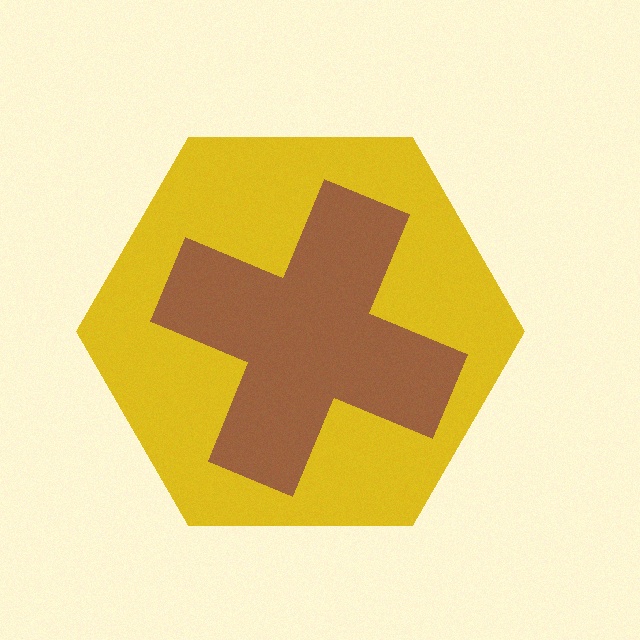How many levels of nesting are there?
2.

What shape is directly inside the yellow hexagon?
The brown cross.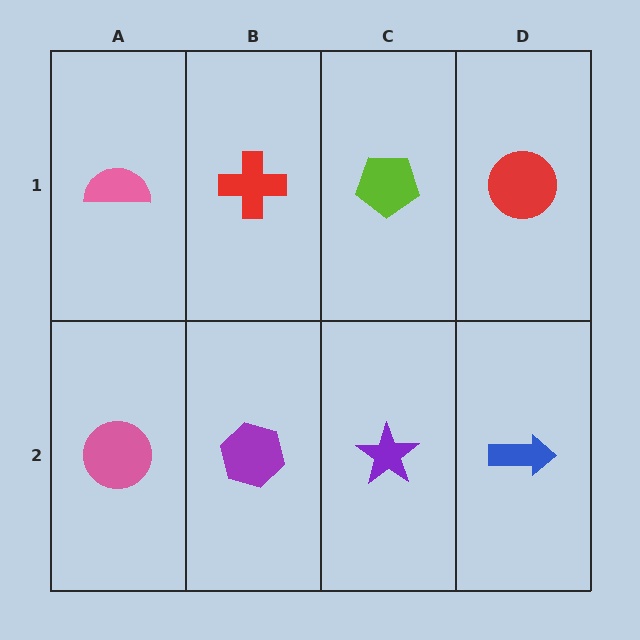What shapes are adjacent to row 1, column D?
A blue arrow (row 2, column D), a lime pentagon (row 1, column C).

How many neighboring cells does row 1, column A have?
2.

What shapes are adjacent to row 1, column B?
A purple hexagon (row 2, column B), a pink semicircle (row 1, column A), a lime pentagon (row 1, column C).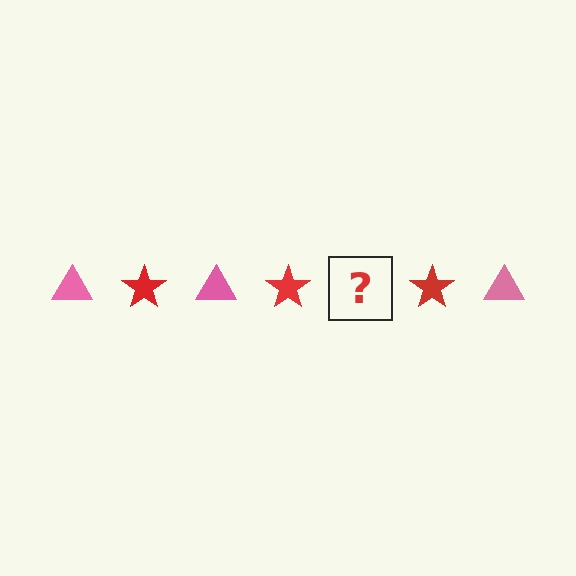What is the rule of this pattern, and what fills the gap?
The rule is that the pattern alternates between pink triangle and red star. The gap should be filled with a pink triangle.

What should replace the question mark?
The question mark should be replaced with a pink triangle.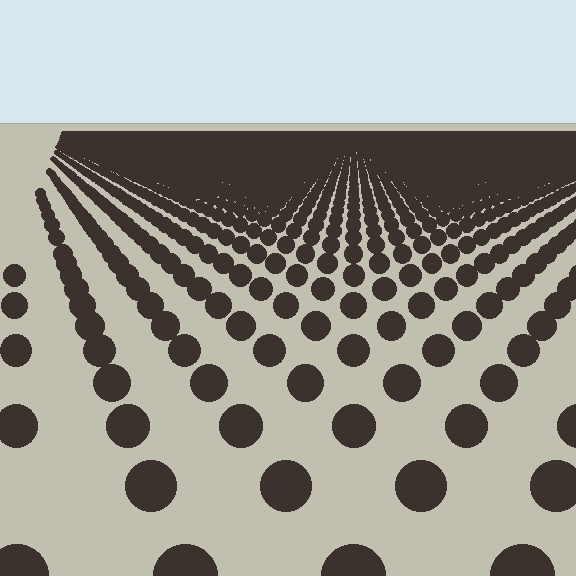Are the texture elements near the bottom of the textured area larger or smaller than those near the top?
Larger. Near the bottom, elements are closer to the viewer and appear at a bigger on-screen size.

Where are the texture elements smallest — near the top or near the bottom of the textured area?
Near the top.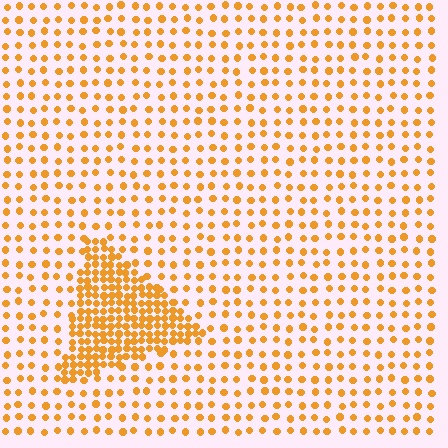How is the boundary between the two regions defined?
The boundary is defined by a change in element density (approximately 2.8x ratio). All elements are the same color, size, and shape.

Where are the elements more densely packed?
The elements are more densely packed inside the triangle boundary.